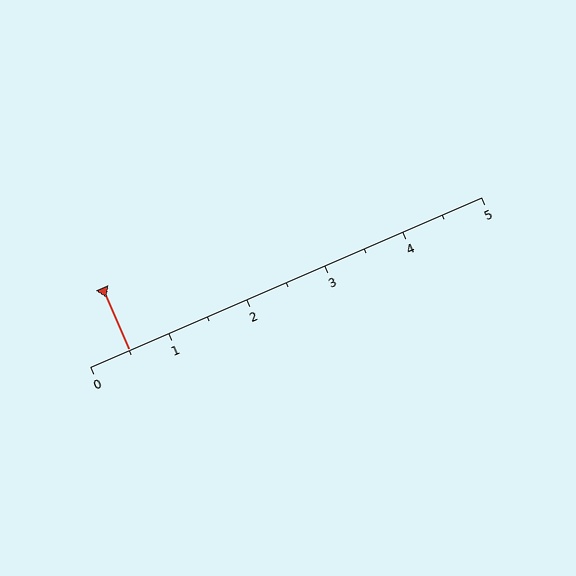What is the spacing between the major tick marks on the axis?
The major ticks are spaced 1 apart.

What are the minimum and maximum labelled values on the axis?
The axis runs from 0 to 5.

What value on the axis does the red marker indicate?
The marker indicates approximately 0.5.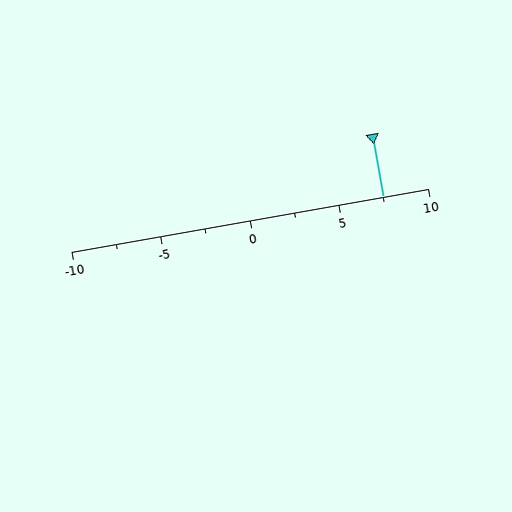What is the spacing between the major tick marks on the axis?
The major ticks are spaced 5 apart.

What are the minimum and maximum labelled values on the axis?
The axis runs from -10 to 10.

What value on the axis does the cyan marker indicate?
The marker indicates approximately 7.5.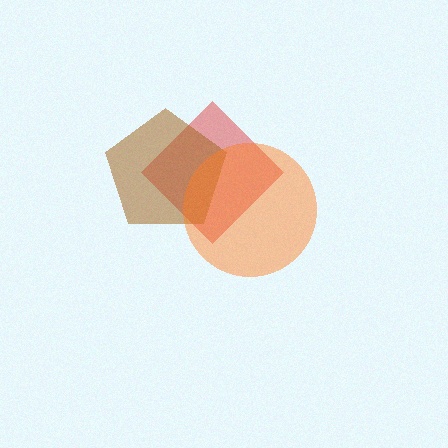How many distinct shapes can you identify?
There are 3 distinct shapes: a red diamond, a brown pentagon, an orange circle.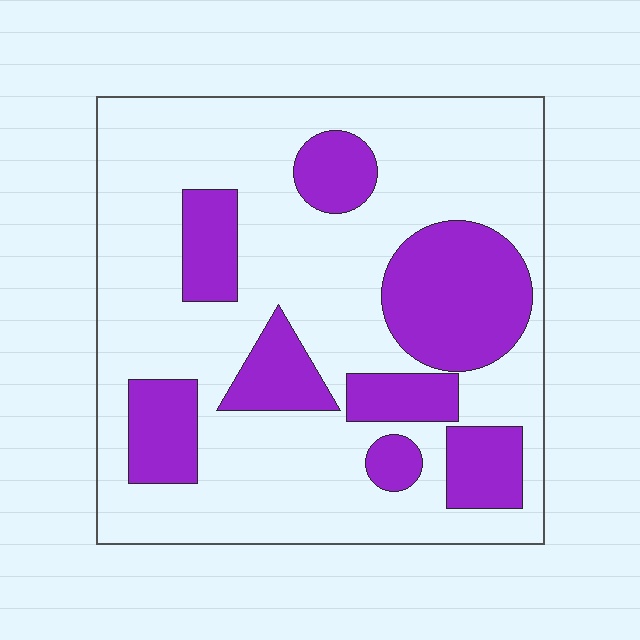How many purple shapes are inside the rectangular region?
8.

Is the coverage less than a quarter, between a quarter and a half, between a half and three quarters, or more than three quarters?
Between a quarter and a half.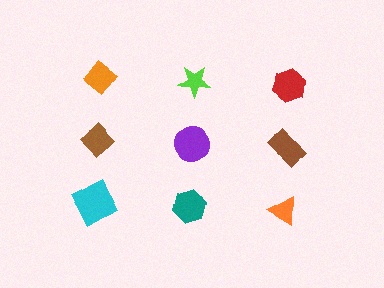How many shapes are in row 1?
3 shapes.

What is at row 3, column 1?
A cyan square.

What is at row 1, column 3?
A red hexagon.